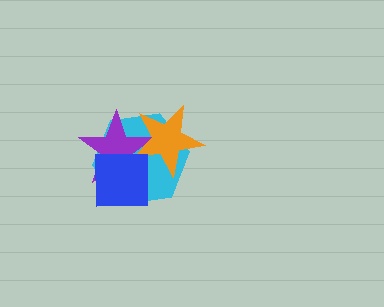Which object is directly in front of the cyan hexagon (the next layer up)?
The purple star is directly in front of the cyan hexagon.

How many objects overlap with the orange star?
2 objects overlap with the orange star.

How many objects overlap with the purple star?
3 objects overlap with the purple star.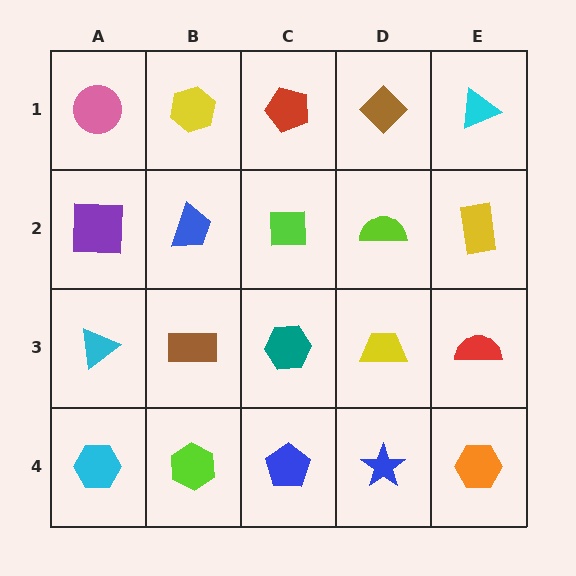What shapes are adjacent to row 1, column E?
A yellow rectangle (row 2, column E), a brown diamond (row 1, column D).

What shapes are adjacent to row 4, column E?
A red semicircle (row 3, column E), a blue star (row 4, column D).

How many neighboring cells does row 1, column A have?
2.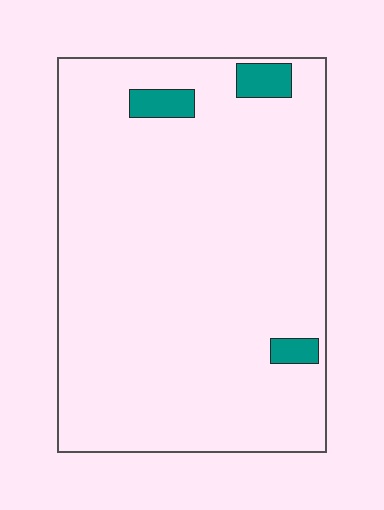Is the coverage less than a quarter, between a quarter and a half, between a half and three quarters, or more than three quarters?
Less than a quarter.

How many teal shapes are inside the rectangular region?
3.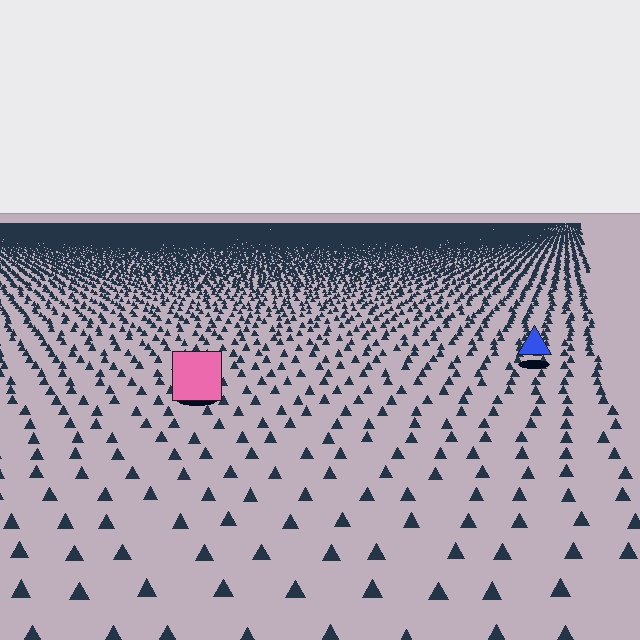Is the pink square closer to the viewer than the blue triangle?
Yes. The pink square is closer — you can tell from the texture gradient: the ground texture is coarser near it.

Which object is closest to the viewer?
The pink square is closest. The texture marks near it are larger and more spread out.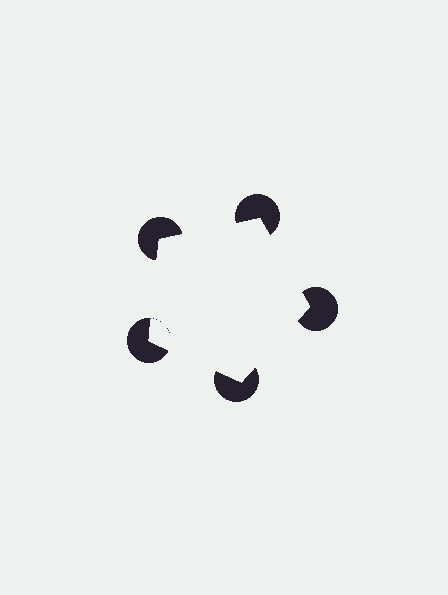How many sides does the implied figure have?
5 sides.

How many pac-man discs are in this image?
There are 5 — one at each vertex of the illusory pentagon.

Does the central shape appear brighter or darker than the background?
It typically appears slightly brighter than the background, even though no actual brightness change is drawn.